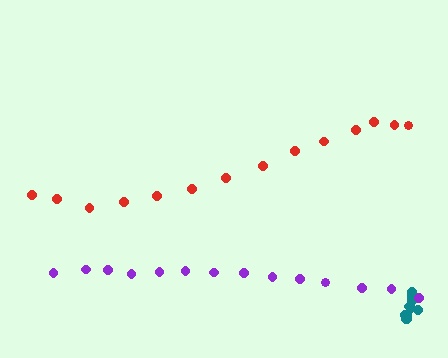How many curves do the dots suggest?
There are 3 distinct paths.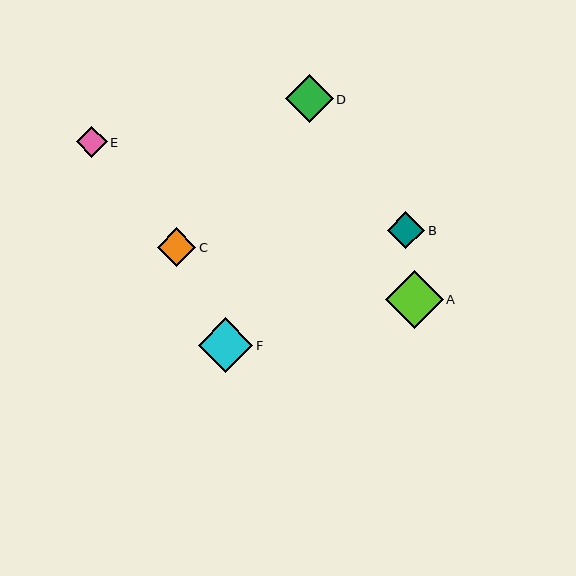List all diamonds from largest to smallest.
From largest to smallest: A, F, D, C, B, E.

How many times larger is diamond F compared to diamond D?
Diamond F is approximately 1.1 times the size of diamond D.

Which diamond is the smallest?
Diamond E is the smallest with a size of approximately 31 pixels.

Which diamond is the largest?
Diamond A is the largest with a size of approximately 58 pixels.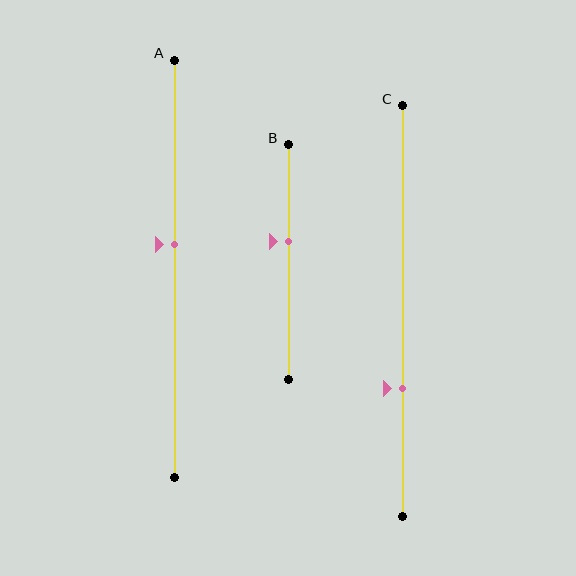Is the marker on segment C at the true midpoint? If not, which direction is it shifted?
No, the marker on segment C is shifted downward by about 19% of the segment length.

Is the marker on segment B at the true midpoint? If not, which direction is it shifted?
No, the marker on segment B is shifted upward by about 9% of the segment length.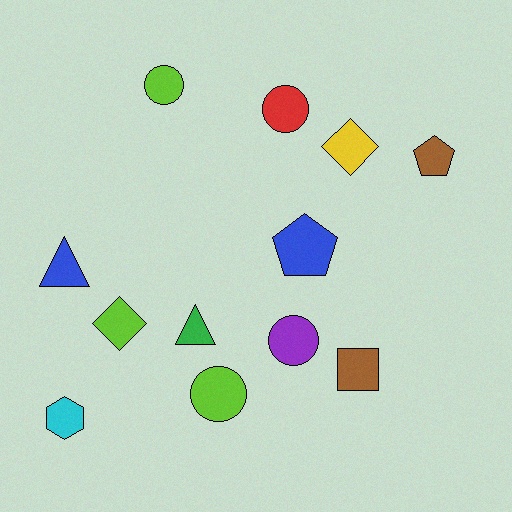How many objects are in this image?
There are 12 objects.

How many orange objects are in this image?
There are no orange objects.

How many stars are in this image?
There are no stars.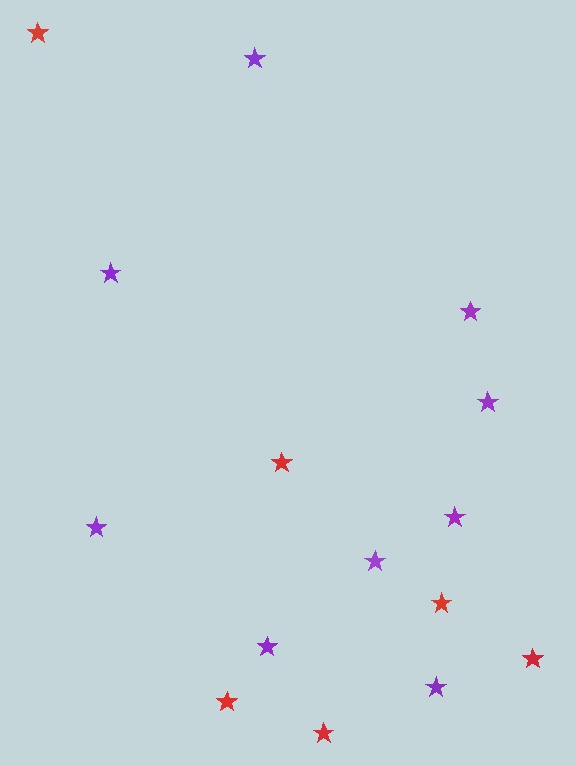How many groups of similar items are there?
There are 2 groups: one group of red stars (6) and one group of purple stars (9).